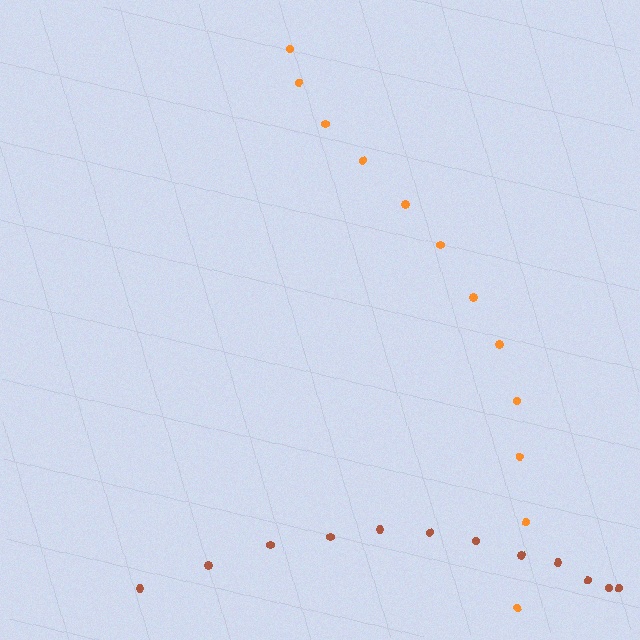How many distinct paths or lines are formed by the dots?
There are 2 distinct paths.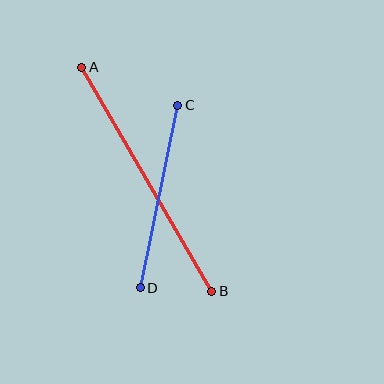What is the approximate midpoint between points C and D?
The midpoint is at approximately (159, 197) pixels.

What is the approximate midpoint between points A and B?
The midpoint is at approximately (147, 179) pixels.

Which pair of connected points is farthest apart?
Points A and B are farthest apart.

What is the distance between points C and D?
The distance is approximately 186 pixels.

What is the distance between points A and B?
The distance is approximately 259 pixels.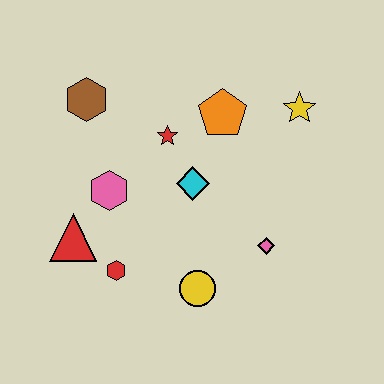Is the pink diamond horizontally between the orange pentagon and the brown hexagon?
No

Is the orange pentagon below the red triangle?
No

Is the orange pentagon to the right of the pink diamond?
No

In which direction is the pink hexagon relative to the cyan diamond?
The pink hexagon is to the left of the cyan diamond.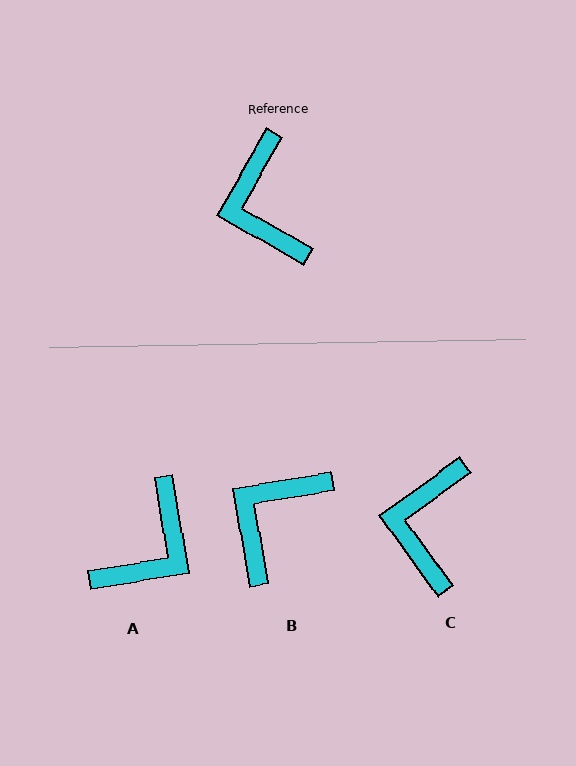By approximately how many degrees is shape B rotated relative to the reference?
Approximately 51 degrees clockwise.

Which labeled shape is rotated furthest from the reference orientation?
A, about 130 degrees away.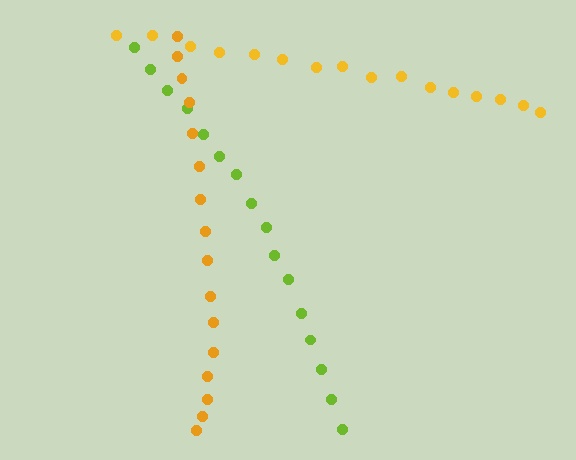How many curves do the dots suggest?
There are 3 distinct paths.